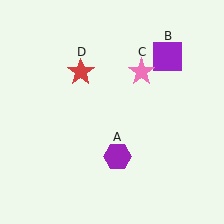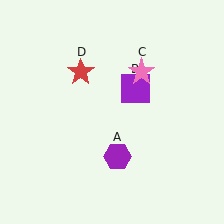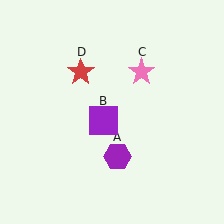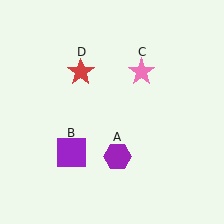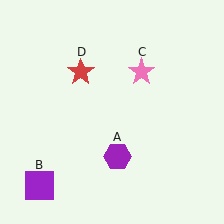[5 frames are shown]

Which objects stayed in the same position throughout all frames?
Purple hexagon (object A) and pink star (object C) and red star (object D) remained stationary.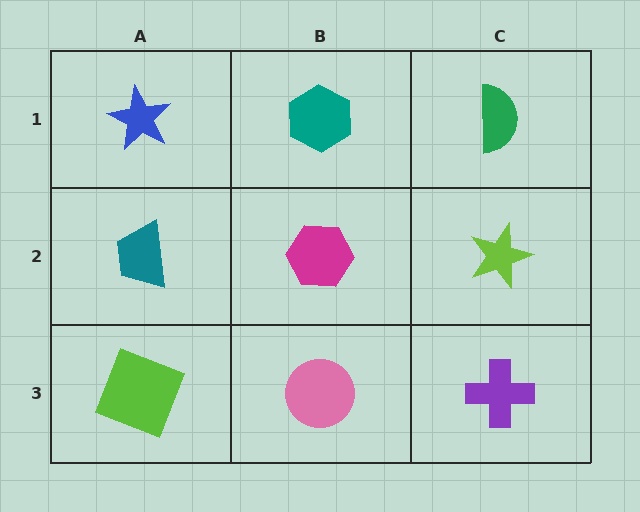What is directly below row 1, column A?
A teal trapezoid.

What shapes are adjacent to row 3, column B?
A magenta hexagon (row 2, column B), a lime square (row 3, column A), a purple cross (row 3, column C).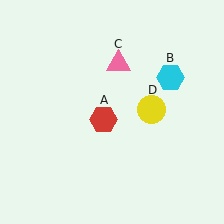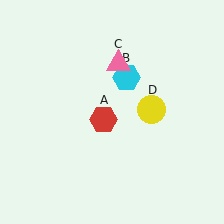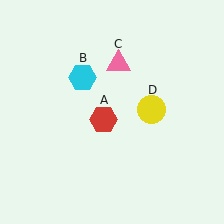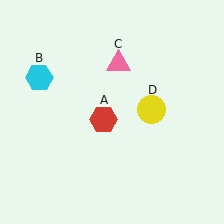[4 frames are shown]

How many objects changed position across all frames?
1 object changed position: cyan hexagon (object B).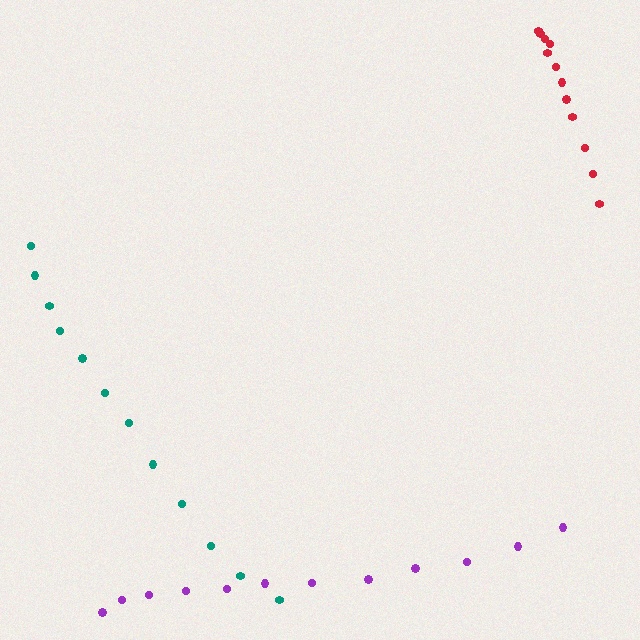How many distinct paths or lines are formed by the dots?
There are 3 distinct paths.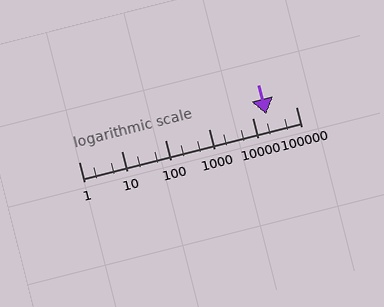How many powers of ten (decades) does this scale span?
The scale spans 5 decades, from 1 to 100000.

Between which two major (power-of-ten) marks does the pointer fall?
The pointer is between 10000 and 100000.